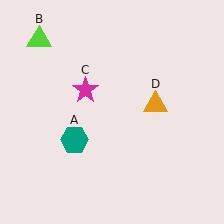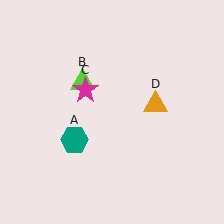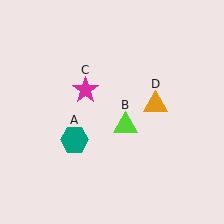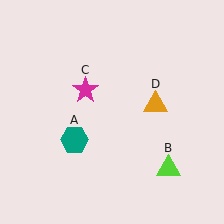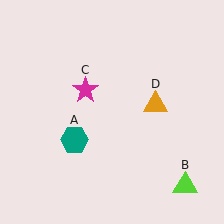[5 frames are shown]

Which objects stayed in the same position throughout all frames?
Teal hexagon (object A) and magenta star (object C) and orange triangle (object D) remained stationary.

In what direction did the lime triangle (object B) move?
The lime triangle (object B) moved down and to the right.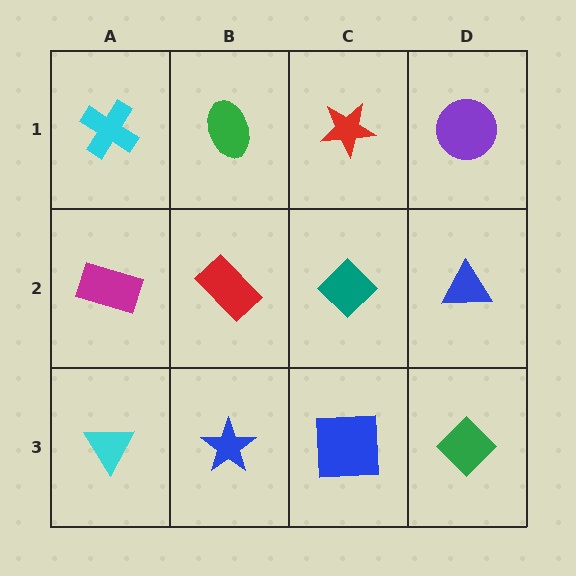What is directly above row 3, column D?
A blue triangle.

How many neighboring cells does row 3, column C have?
3.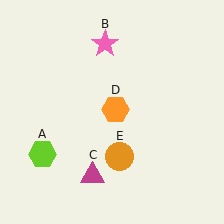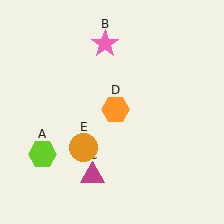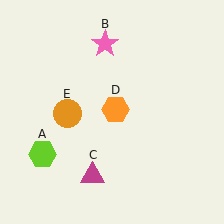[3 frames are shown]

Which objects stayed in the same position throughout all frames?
Lime hexagon (object A) and pink star (object B) and magenta triangle (object C) and orange hexagon (object D) remained stationary.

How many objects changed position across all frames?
1 object changed position: orange circle (object E).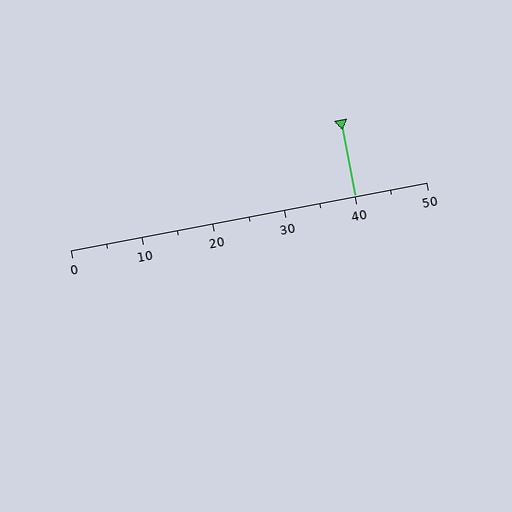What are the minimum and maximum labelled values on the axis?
The axis runs from 0 to 50.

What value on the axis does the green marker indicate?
The marker indicates approximately 40.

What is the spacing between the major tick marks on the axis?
The major ticks are spaced 10 apart.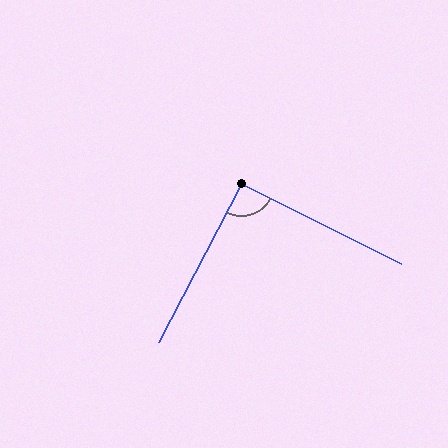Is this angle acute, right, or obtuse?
It is approximately a right angle.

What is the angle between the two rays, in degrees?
Approximately 91 degrees.